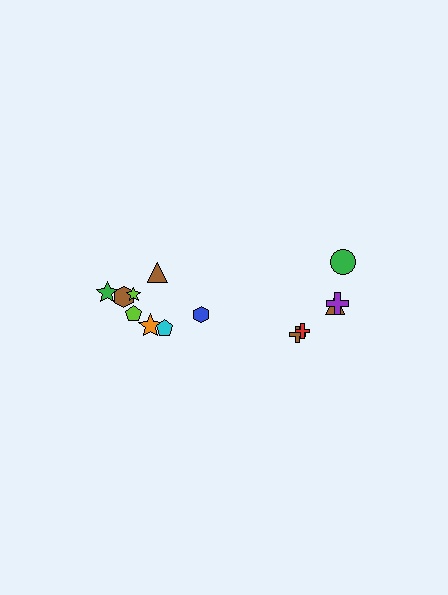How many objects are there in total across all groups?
There are 13 objects.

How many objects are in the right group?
There are 5 objects.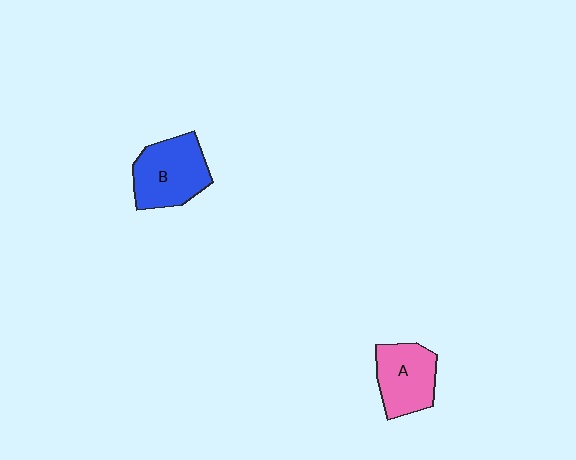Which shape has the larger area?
Shape B (blue).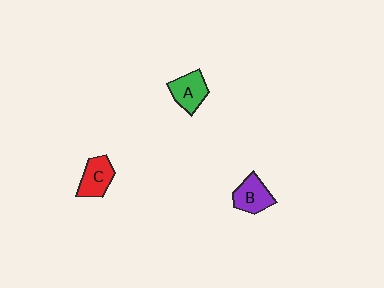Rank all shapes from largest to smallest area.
From largest to smallest: A (green), C (red), B (purple).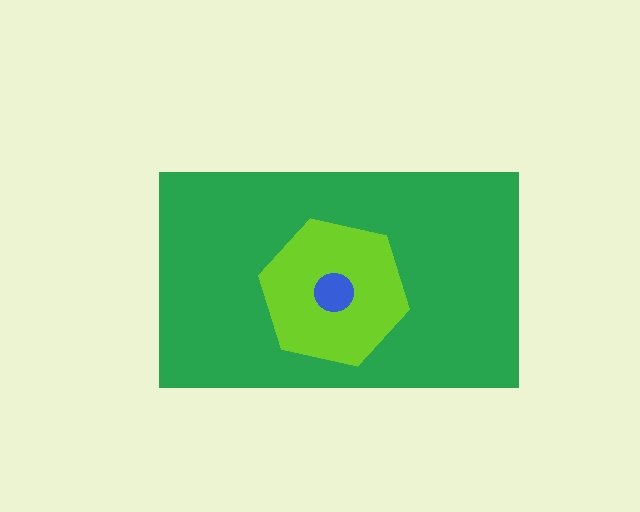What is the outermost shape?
The green rectangle.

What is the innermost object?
The blue circle.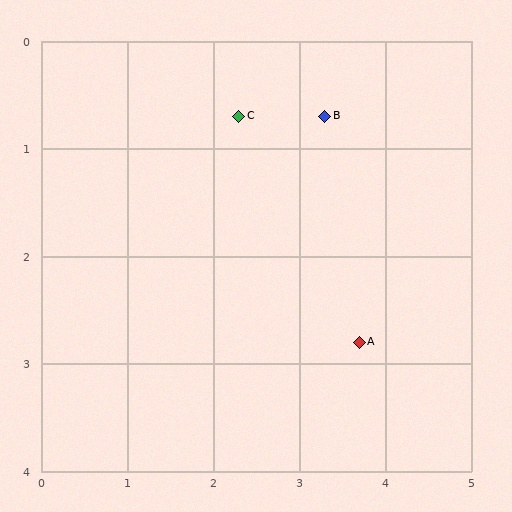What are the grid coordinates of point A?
Point A is at approximately (3.7, 2.8).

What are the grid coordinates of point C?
Point C is at approximately (2.3, 0.7).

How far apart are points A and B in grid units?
Points A and B are about 2.1 grid units apart.